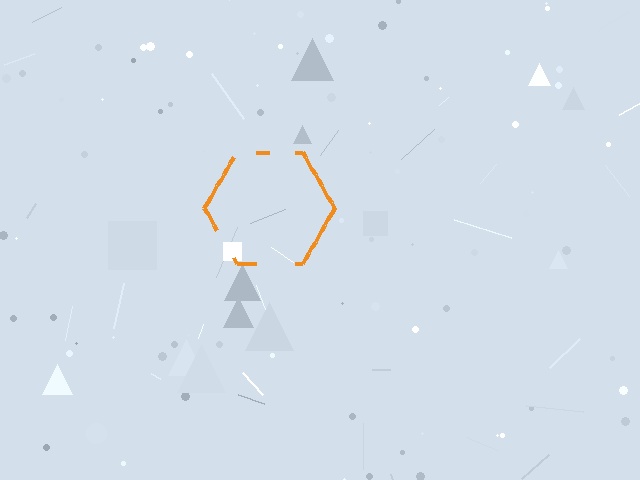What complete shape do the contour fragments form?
The contour fragments form a hexagon.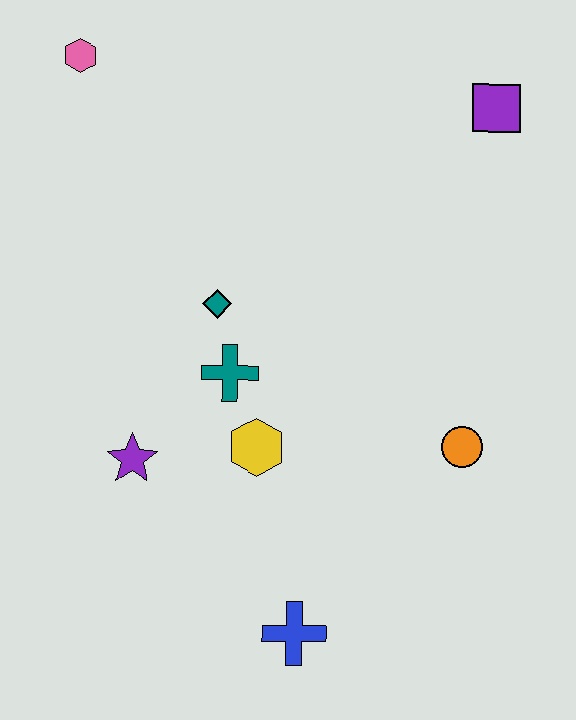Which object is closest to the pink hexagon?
The teal diamond is closest to the pink hexagon.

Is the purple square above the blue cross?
Yes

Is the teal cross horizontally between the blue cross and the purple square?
No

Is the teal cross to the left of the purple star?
No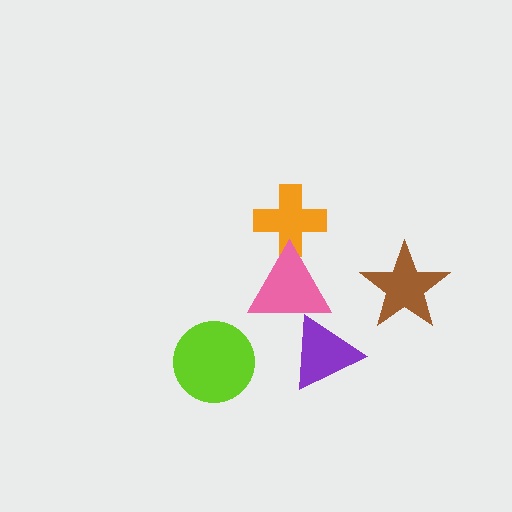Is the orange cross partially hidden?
Yes, it is partially covered by another shape.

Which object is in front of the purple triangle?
The pink triangle is in front of the purple triangle.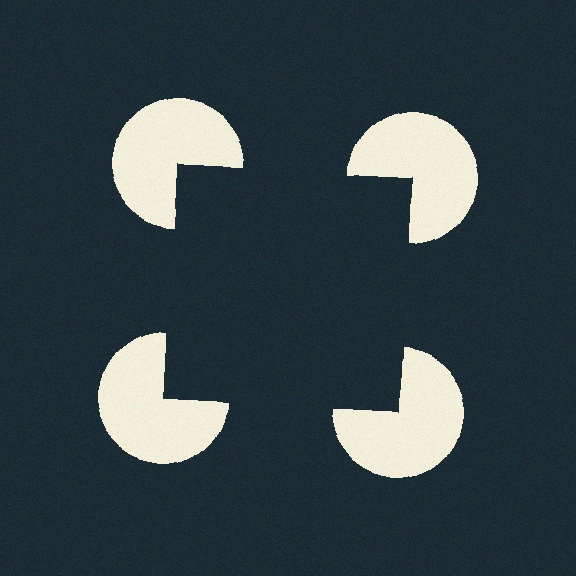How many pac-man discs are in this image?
There are 4 — one at each vertex of the illusory square.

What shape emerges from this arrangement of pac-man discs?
An illusory square — its edges are inferred from the aligned wedge cuts in the pac-man discs, not physically drawn.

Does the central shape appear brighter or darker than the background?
It typically appears slightly darker than the background, even though no actual brightness change is drawn.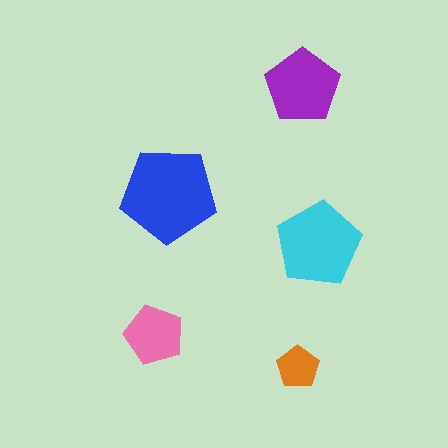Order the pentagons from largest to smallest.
the blue one, the cyan one, the purple one, the pink one, the orange one.